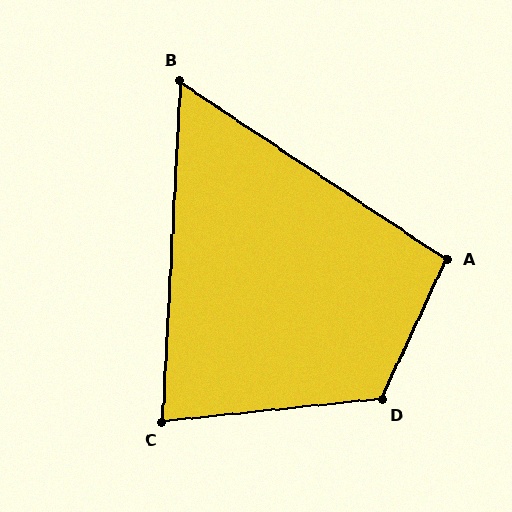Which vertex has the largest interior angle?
D, at approximately 121 degrees.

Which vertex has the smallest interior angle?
B, at approximately 59 degrees.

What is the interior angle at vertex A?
Approximately 99 degrees (obtuse).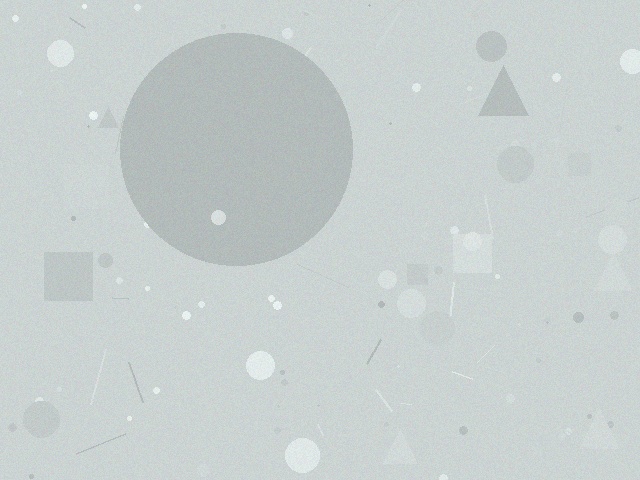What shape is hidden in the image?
A circle is hidden in the image.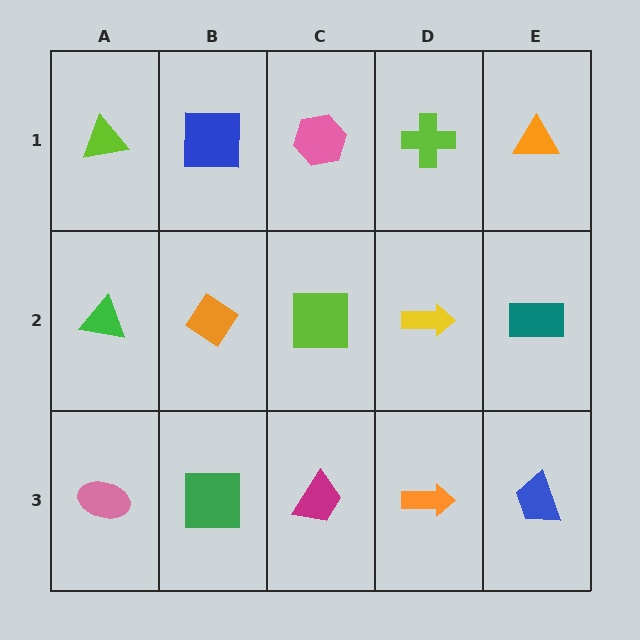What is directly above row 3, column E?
A teal rectangle.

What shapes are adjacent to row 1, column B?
An orange diamond (row 2, column B), a lime triangle (row 1, column A), a pink hexagon (row 1, column C).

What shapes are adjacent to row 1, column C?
A lime square (row 2, column C), a blue square (row 1, column B), a lime cross (row 1, column D).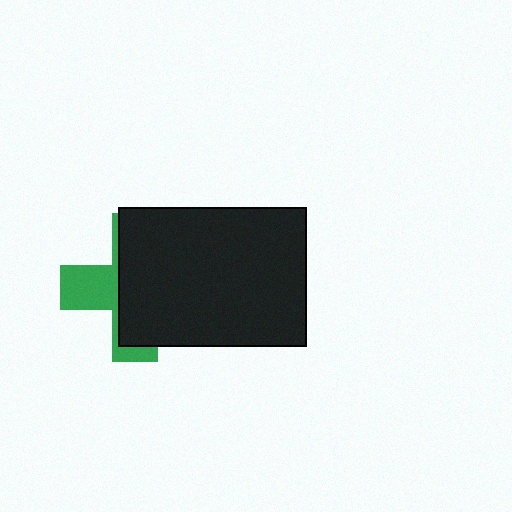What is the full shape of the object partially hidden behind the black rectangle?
The partially hidden object is a green cross.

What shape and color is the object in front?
The object in front is a black rectangle.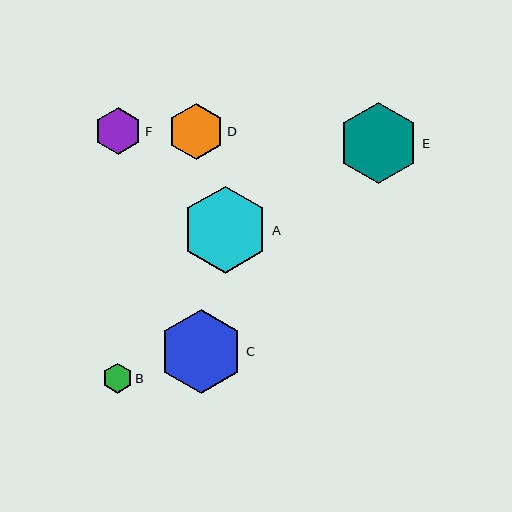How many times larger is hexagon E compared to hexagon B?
Hexagon E is approximately 2.7 times the size of hexagon B.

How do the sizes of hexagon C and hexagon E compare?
Hexagon C and hexagon E are approximately the same size.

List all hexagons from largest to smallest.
From largest to smallest: A, C, E, D, F, B.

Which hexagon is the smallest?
Hexagon B is the smallest with a size of approximately 30 pixels.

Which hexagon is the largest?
Hexagon A is the largest with a size of approximately 87 pixels.